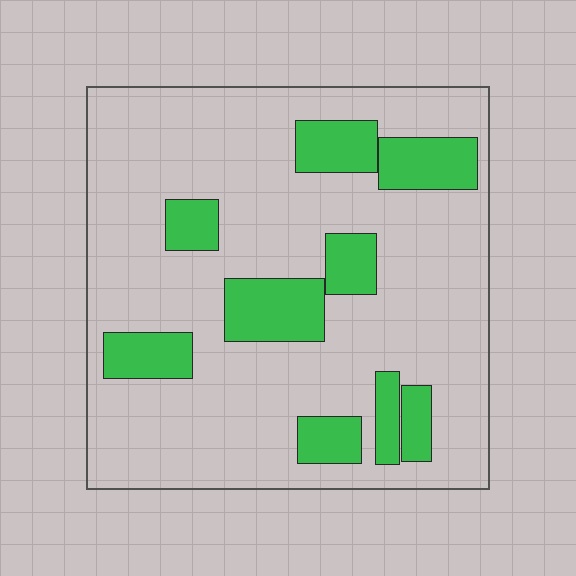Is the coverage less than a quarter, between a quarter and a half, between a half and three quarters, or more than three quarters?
Less than a quarter.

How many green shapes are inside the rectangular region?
9.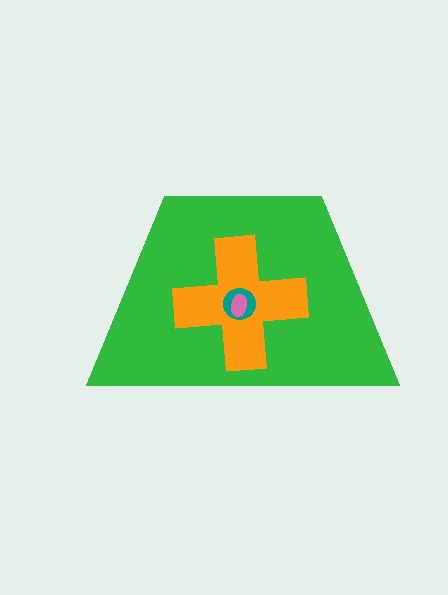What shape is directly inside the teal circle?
The pink ellipse.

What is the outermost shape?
The green trapezoid.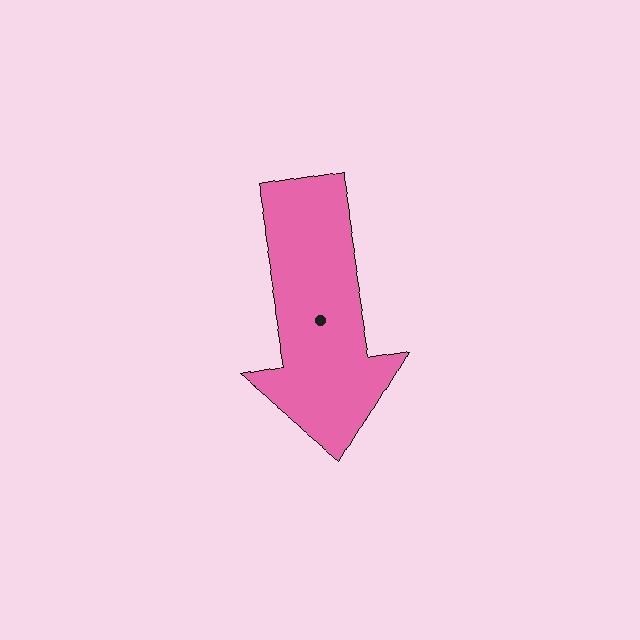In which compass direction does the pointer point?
South.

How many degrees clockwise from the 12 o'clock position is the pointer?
Approximately 170 degrees.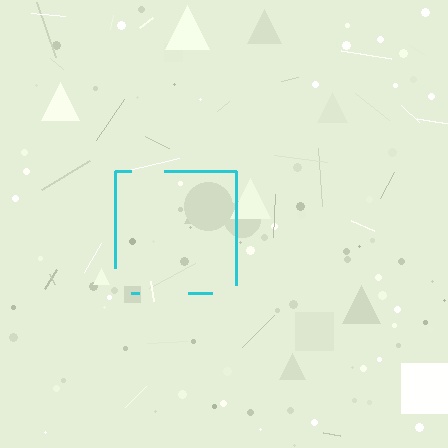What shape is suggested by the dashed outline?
The dashed outline suggests a square.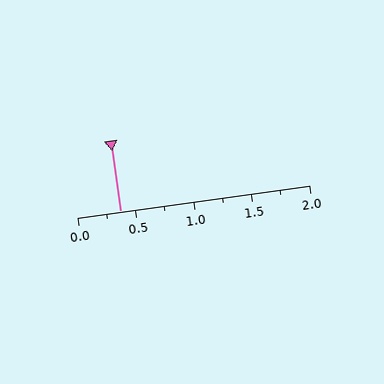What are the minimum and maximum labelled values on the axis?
The axis runs from 0.0 to 2.0.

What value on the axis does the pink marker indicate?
The marker indicates approximately 0.38.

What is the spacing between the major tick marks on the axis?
The major ticks are spaced 0.5 apart.